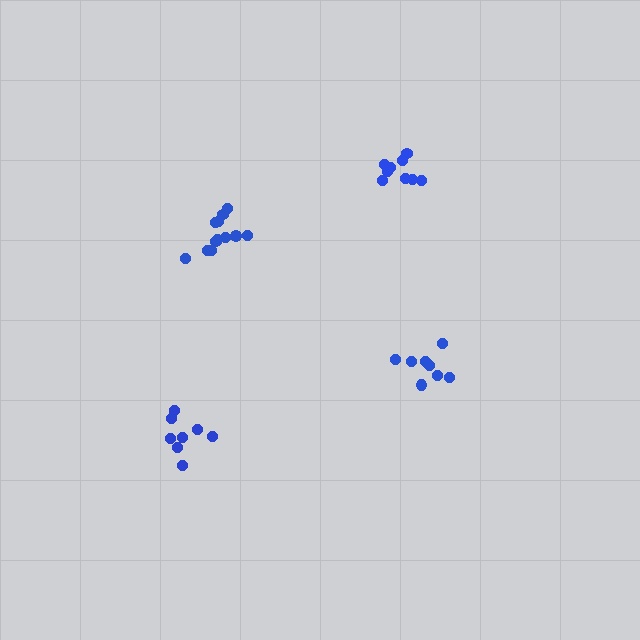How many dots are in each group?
Group 1: 12 dots, Group 2: 8 dots, Group 3: 8 dots, Group 4: 9 dots (37 total).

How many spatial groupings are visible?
There are 4 spatial groupings.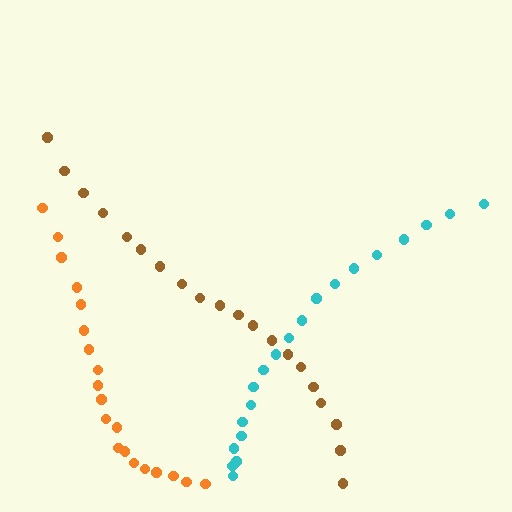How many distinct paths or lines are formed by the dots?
There are 3 distinct paths.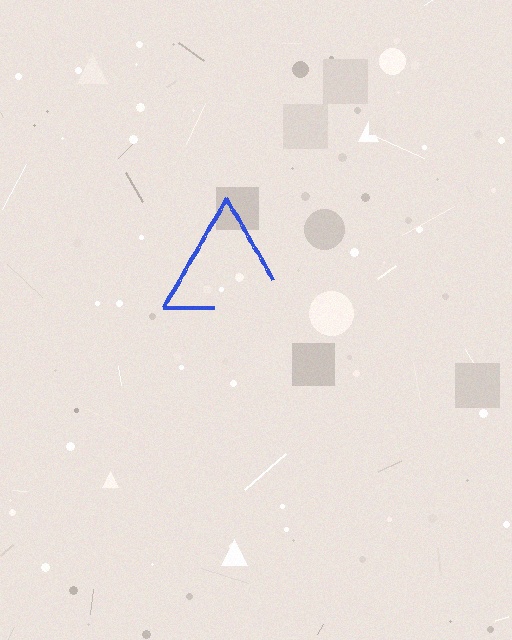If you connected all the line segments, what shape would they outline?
They would outline a triangle.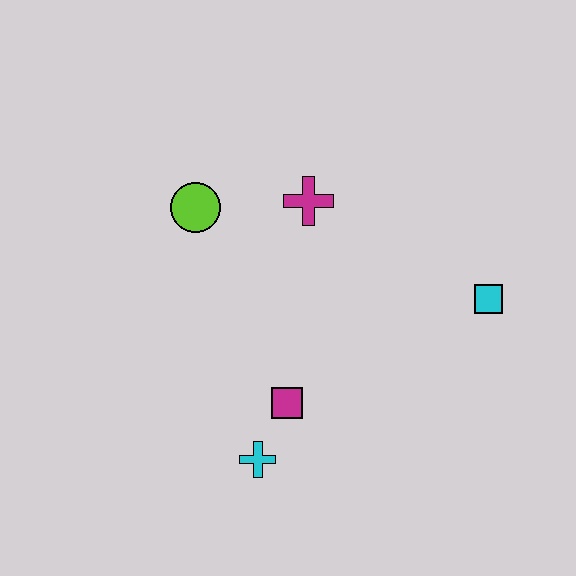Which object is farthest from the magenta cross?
The cyan cross is farthest from the magenta cross.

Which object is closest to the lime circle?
The magenta cross is closest to the lime circle.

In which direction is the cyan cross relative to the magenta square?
The cyan cross is below the magenta square.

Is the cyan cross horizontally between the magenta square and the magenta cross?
No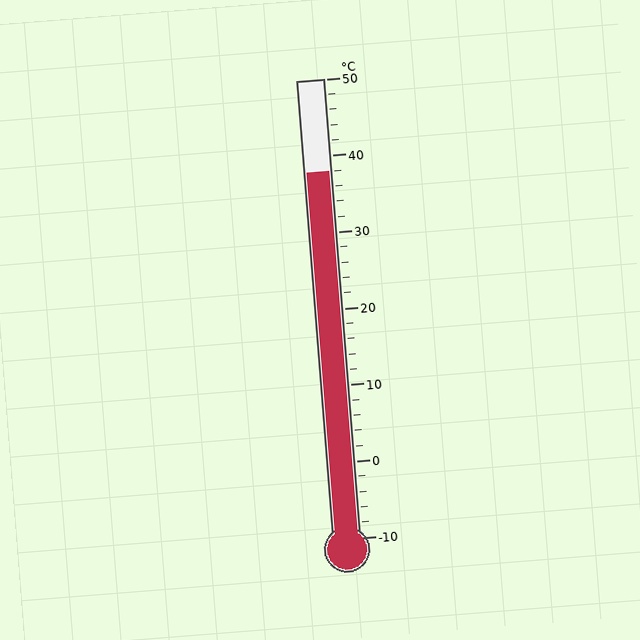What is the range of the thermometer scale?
The thermometer scale ranges from -10°C to 50°C.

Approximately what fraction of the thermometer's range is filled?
The thermometer is filled to approximately 80% of its range.